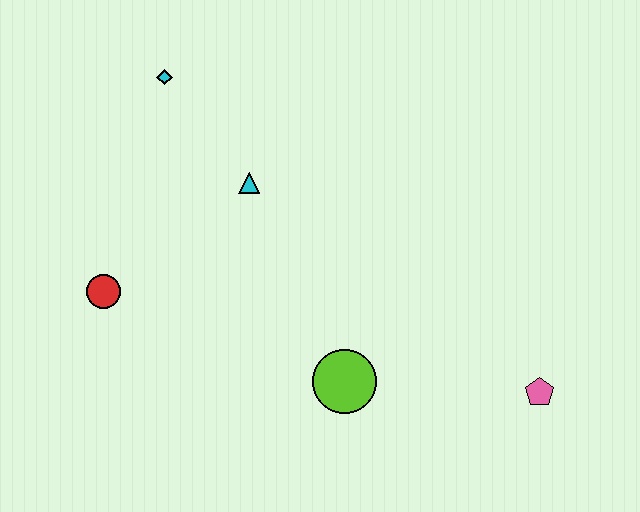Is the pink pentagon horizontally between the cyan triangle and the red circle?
No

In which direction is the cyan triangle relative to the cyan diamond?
The cyan triangle is below the cyan diamond.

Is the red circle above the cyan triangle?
No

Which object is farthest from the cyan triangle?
The pink pentagon is farthest from the cyan triangle.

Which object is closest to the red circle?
The cyan triangle is closest to the red circle.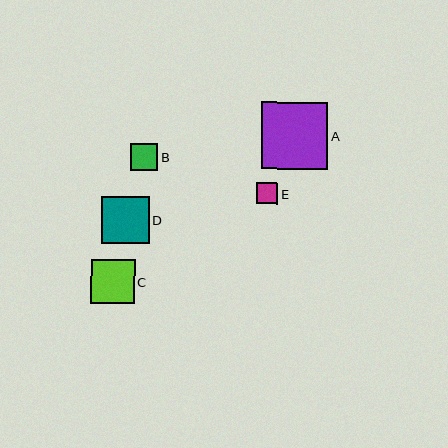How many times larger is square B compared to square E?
Square B is approximately 1.3 times the size of square E.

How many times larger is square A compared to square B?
Square A is approximately 2.5 times the size of square B.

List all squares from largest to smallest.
From largest to smallest: A, D, C, B, E.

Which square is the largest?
Square A is the largest with a size of approximately 67 pixels.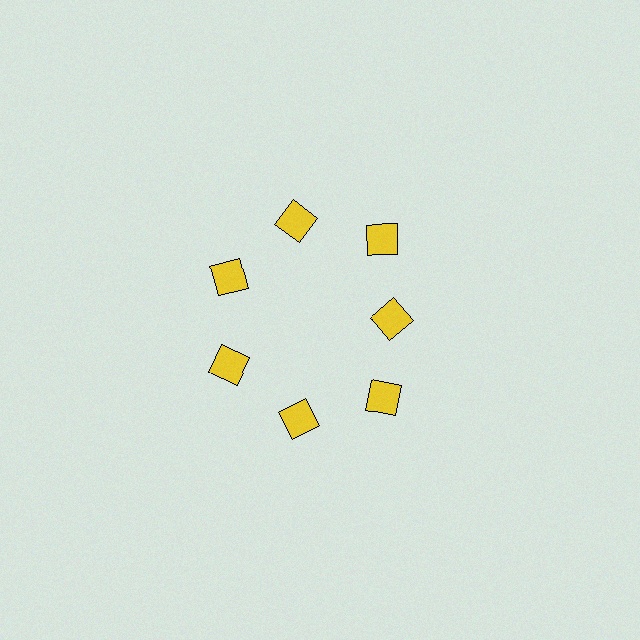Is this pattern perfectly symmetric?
No. The 7 yellow squares are arranged in a ring, but one element near the 3 o'clock position is pulled inward toward the center, breaking the 7-fold rotational symmetry.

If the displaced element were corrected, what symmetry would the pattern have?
It would have 7-fold rotational symmetry — the pattern would map onto itself every 51 degrees.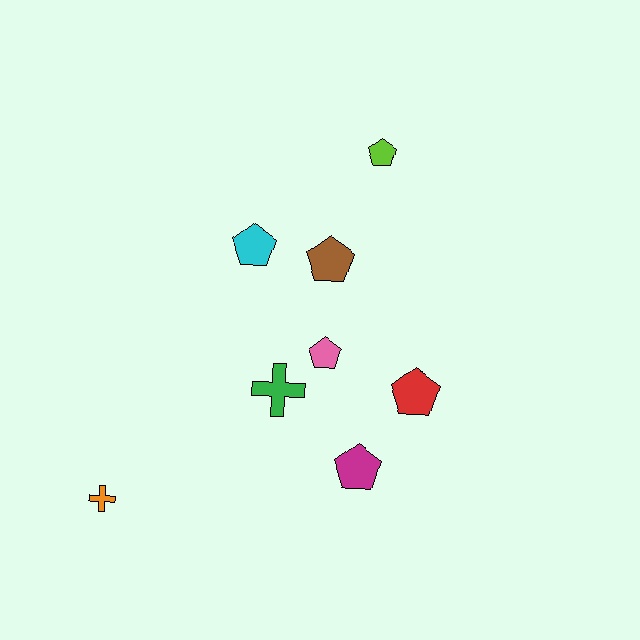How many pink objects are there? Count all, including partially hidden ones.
There is 1 pink object.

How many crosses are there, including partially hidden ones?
There are 2 crosses.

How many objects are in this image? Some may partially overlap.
There are 8 objects.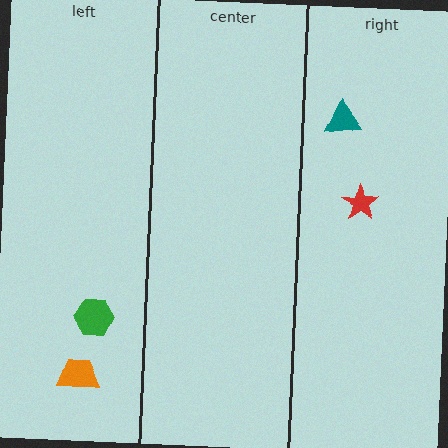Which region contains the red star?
The right region.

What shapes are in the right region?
The teal triangle, the red star.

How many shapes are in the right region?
2.